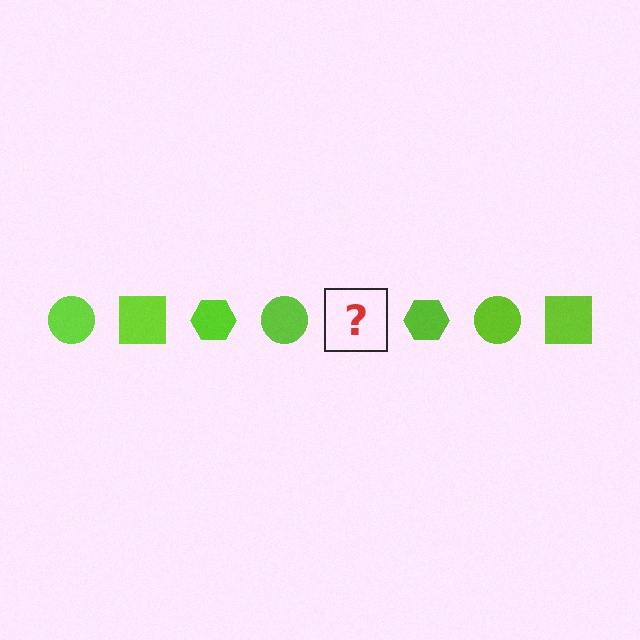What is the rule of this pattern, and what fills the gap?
The rule is that the pattern cycles through circle, square, hexagon shapes in lime. The gap should be filled with a lime square.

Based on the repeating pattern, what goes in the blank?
The blank should be a lime square.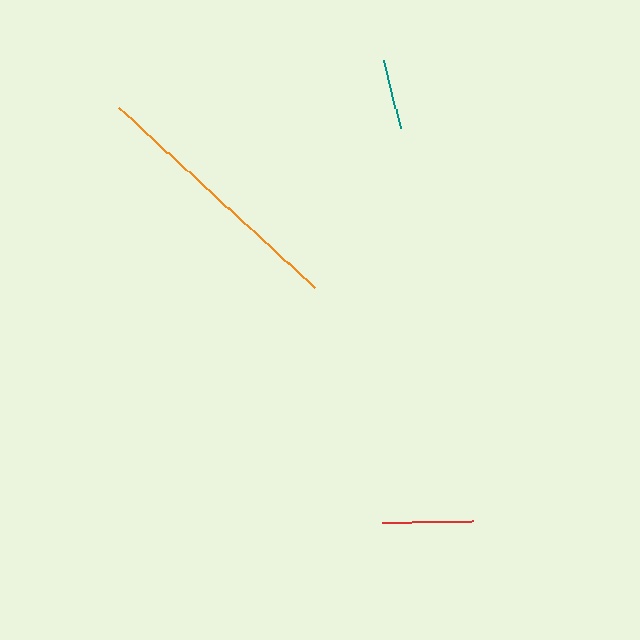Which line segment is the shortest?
The teal line is the shortest at approximately 70 pixels.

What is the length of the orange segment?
The orange segment is approximately 266 pixels long.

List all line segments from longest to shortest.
From longest to shortest: orange, red, teal.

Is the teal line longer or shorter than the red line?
The red line is longer than the teal line.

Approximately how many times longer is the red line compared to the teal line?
The red line is approximately 1.3 times the length of the teal line.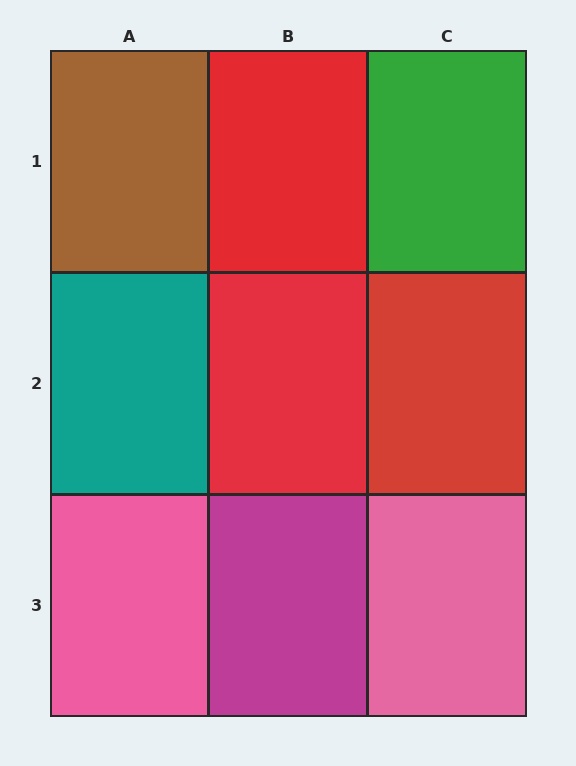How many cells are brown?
1 cell is brown.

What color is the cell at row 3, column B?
Magenta.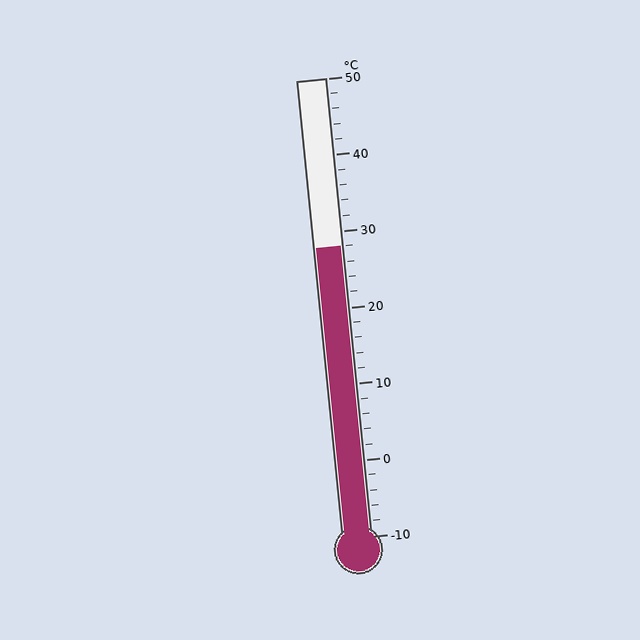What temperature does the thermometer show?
The thermometer shows approximately 28°C.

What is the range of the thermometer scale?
The thermometer scale ranges from -10°C to 50°C.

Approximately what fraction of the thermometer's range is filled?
The thermometer is filled to approximately 65% of its range.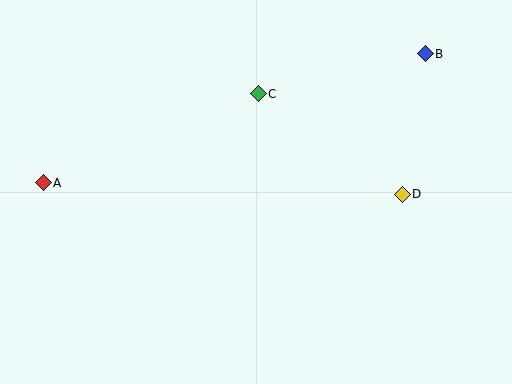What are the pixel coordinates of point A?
Point A is at (43, 183).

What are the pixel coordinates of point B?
Point B is at (425, 54).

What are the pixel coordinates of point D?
Point D is at (402, 194).